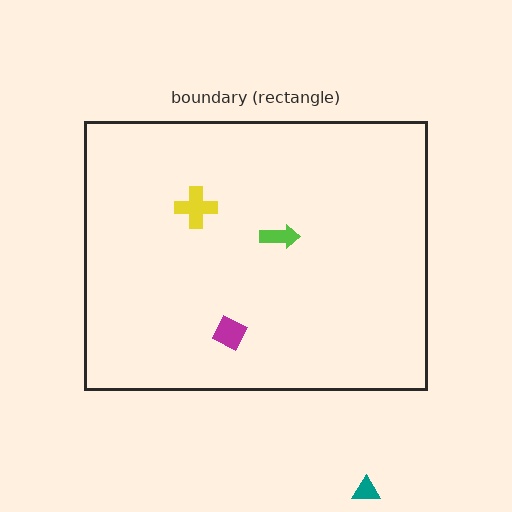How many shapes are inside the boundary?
3 inside, 1 outside.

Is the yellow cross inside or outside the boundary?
Inside.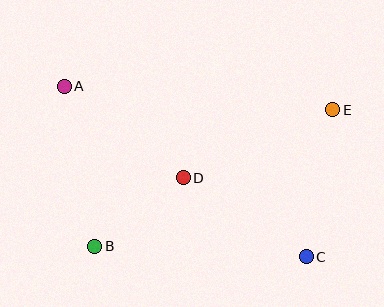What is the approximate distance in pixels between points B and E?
The distance between B and E is approximately 274 pixels.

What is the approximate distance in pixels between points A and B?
The distance between A and B is approximately 163 pixels.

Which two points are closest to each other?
Points B and D are closest to each other.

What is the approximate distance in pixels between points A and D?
The distance between A and D is approximately 150 pixels.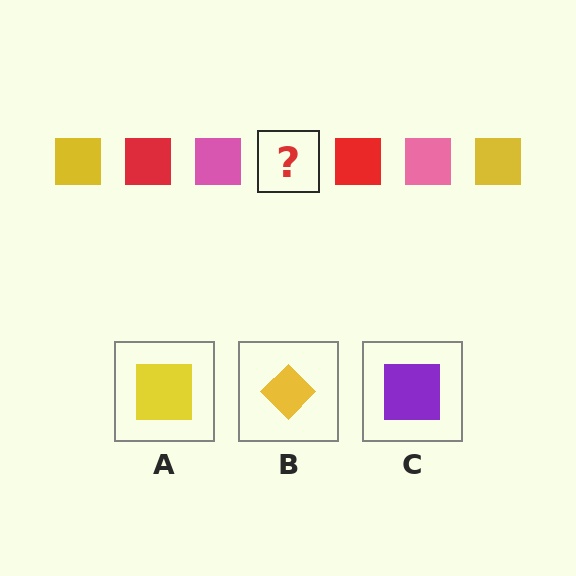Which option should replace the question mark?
Option A.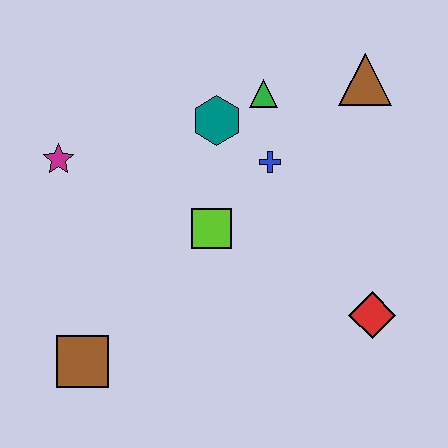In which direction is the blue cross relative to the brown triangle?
The blue cross is to the left of the brown triangle.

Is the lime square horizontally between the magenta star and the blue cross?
Yes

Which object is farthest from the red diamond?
The magenta star is farthest from the red diamond.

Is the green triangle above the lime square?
Yes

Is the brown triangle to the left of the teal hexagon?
No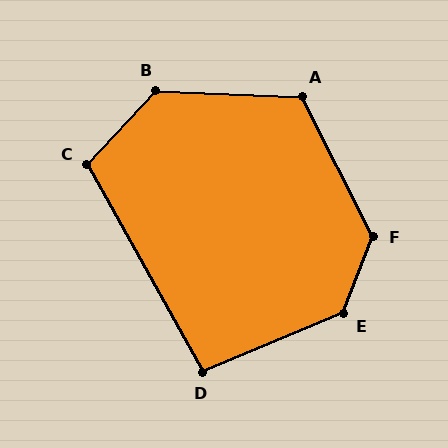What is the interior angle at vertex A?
Approximately 119 degrees (obtuse).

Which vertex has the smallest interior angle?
D, at approximately 97 degrees.